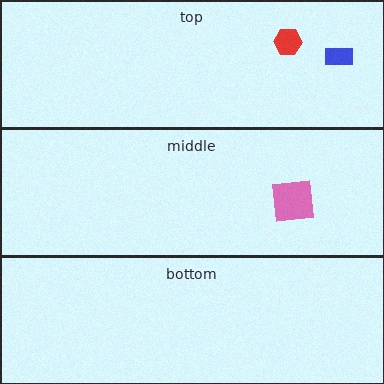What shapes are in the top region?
The red hexagon, the blue rectangle.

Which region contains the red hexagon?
The top region.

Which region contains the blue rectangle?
The top region.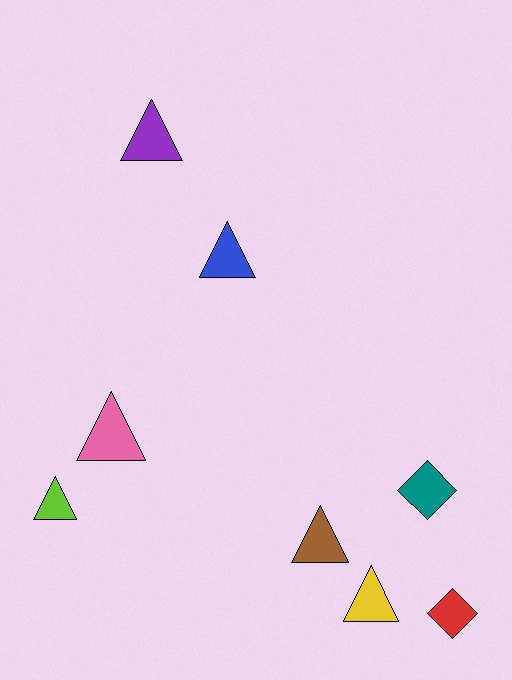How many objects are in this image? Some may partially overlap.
There are 8 objects.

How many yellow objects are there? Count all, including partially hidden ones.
There is 1 yellow object.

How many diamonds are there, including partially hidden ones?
There are 2 diamonds.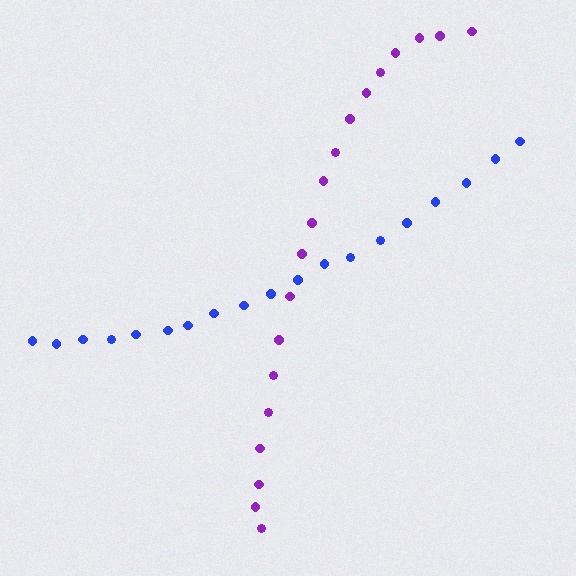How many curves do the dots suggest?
There are 2 distinct paths.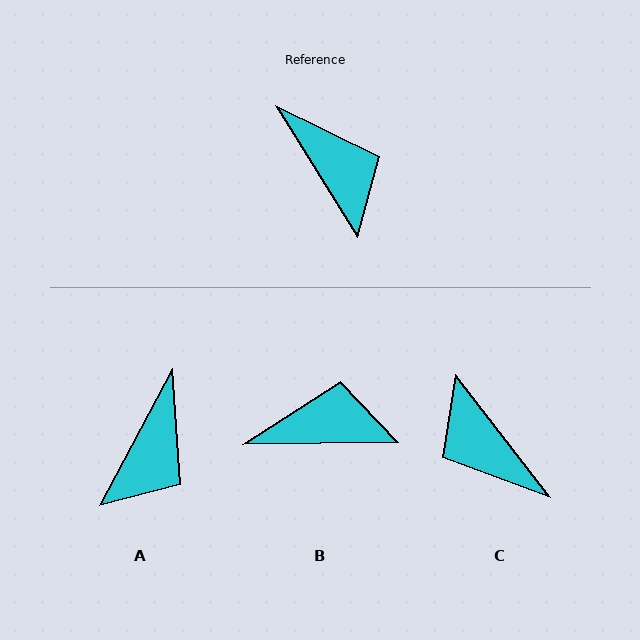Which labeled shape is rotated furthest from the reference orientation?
C, about 174 degrees away.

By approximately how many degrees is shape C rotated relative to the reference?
Approximately 174 degrees clockwise.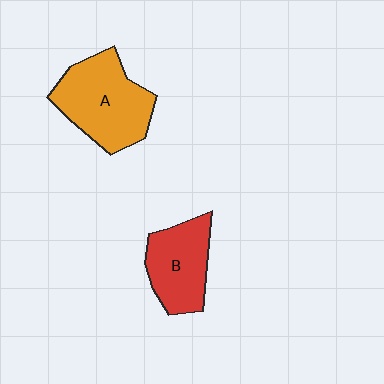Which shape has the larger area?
Shape A (orange).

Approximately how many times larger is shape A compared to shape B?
Approximately 1.3 times.